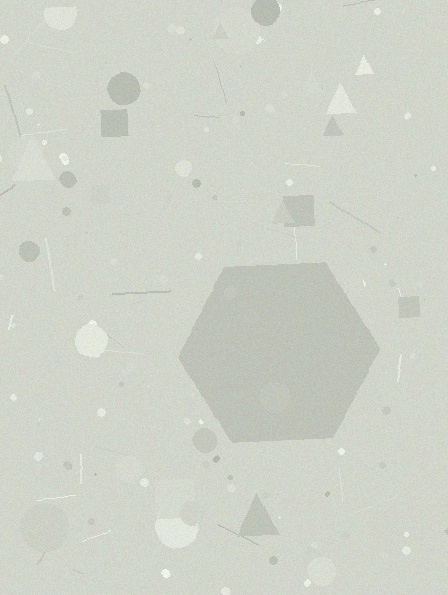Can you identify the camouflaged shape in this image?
The camouflaged shape is a hexagon.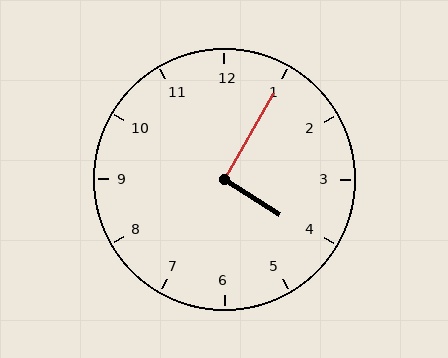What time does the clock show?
4:05.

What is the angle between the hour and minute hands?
Approximately 92 degrees.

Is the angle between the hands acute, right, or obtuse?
It is right.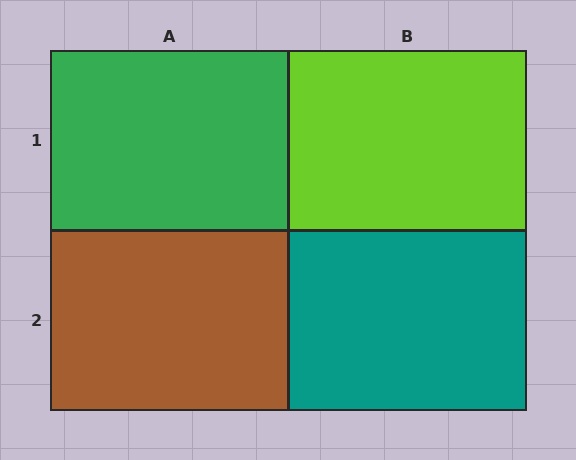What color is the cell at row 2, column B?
Teal.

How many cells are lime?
1 cell is lime.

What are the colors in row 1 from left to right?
Green, lime.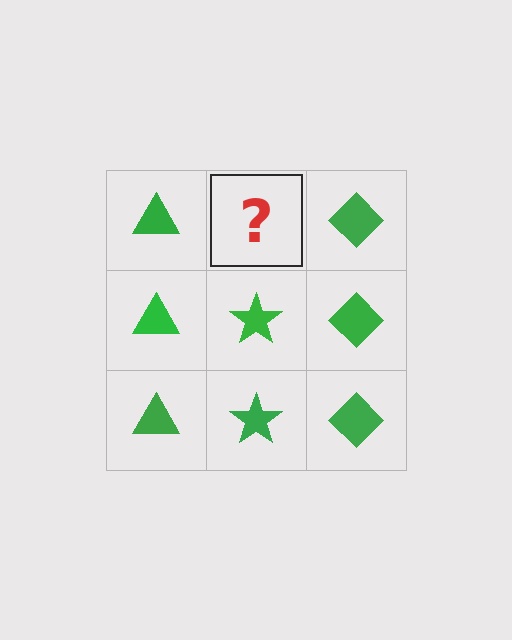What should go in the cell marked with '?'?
The missing cell should contain a green star.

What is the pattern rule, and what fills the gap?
The rule is that each column has a consistent shape. The gap should be filled with a green star.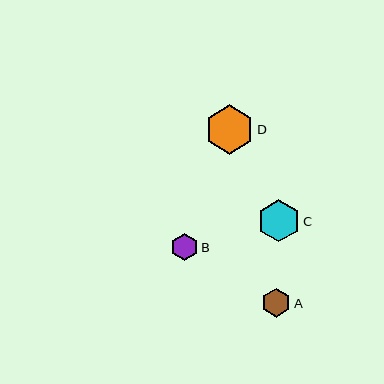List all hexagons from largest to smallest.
From largest to smallest: D, C, A, B.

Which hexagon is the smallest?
Hexagon B is the smallest with a size of approximately 28 pixels.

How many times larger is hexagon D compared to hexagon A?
Hexagon D is approximately 1.7 times the size of hexagon A.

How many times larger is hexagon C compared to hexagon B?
Hexagon C is approximately 1.5 times the size of hexagon B.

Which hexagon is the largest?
Hexagon D is the largest with a size of approximately 49 pixels.